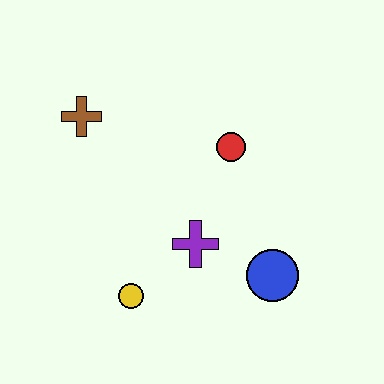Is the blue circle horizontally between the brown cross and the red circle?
No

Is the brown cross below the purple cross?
No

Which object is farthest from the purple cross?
The brown cross is farthest from the purple cross.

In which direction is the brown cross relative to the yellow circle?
The brown cross is above the yellow circle.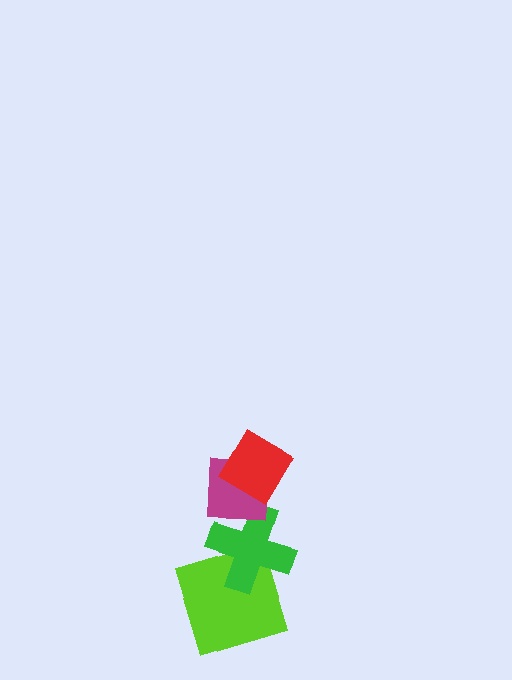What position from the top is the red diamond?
The red diamond is 1st from the top.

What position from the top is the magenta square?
The magenta square is 2nd from the top.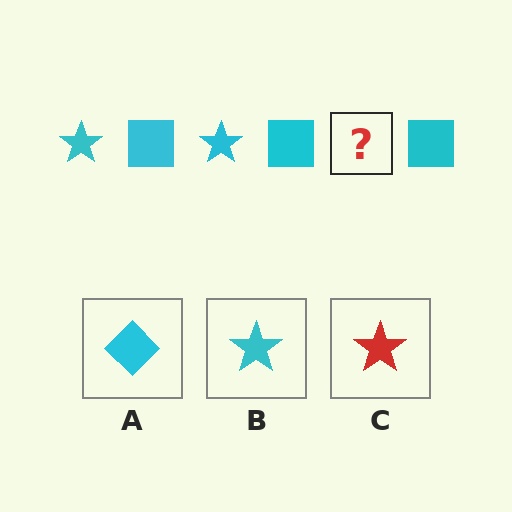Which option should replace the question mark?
Option B.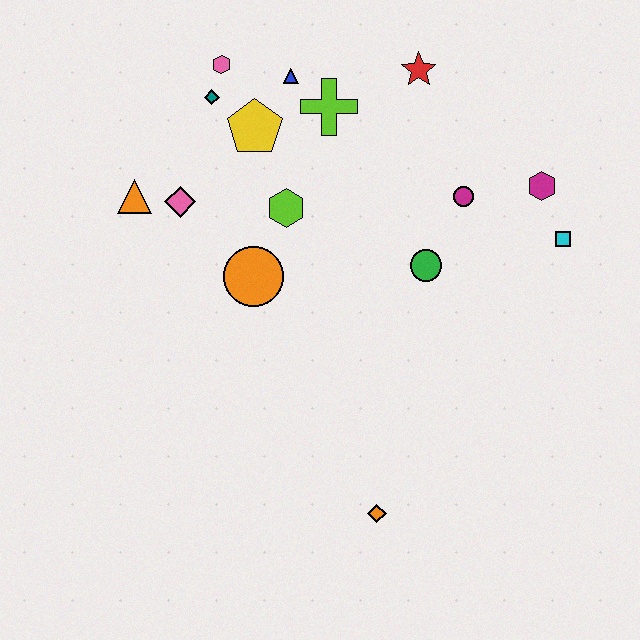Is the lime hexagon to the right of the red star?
No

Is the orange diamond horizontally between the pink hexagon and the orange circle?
No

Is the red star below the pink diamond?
No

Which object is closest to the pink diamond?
The orange triangle is closest to the pink diamond.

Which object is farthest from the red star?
The orange diamond is farthest from the red star.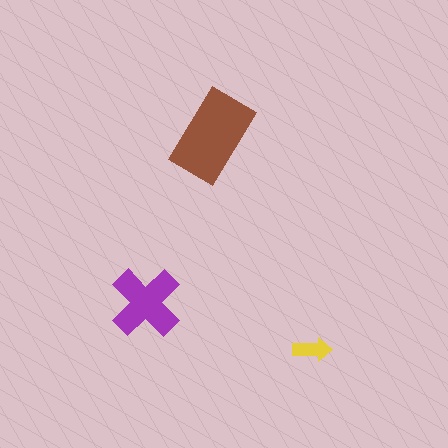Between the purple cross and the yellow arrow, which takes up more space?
The purple cross.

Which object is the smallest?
The yellow arrow.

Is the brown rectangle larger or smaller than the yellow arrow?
Larger.